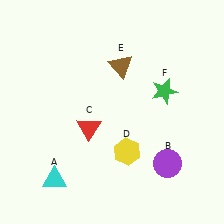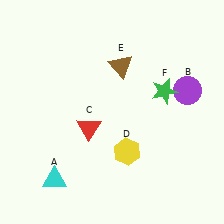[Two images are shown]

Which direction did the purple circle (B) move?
The purple circle (B) moved up.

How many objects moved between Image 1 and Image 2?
1 object moved between the two images.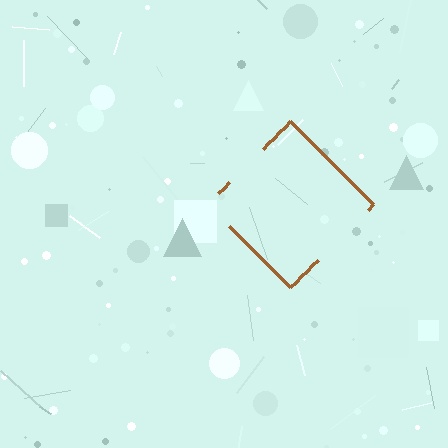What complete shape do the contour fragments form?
The contour fragments form a diamond.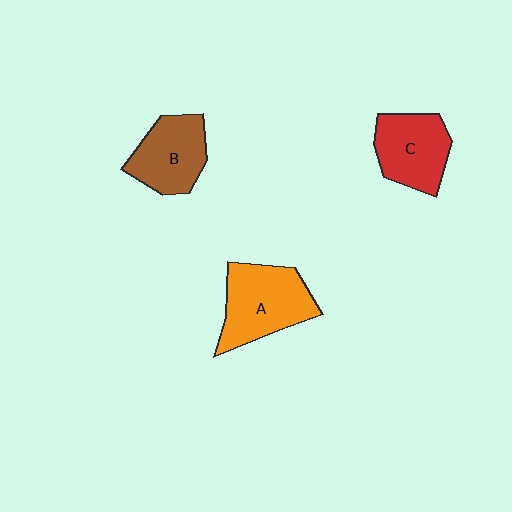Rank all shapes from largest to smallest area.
From largest to smallest: A (orange), C (red), B (brown).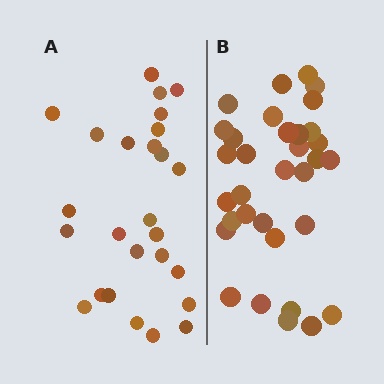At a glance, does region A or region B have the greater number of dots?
Region B (the right region) has more dots.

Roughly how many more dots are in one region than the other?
Region B has roughly 8 or so more dots than region A.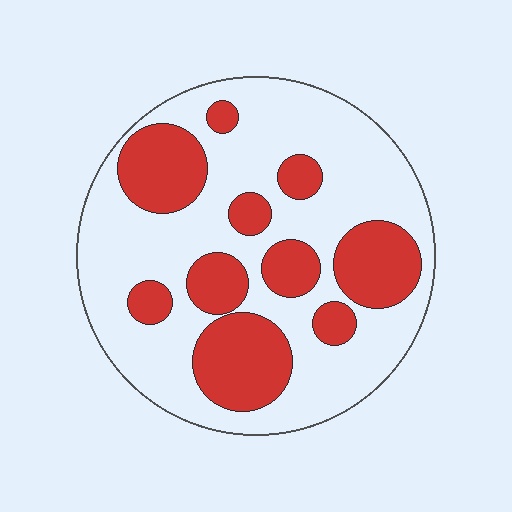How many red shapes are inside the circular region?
10.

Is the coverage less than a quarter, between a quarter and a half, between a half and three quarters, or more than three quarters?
Between a quarter and a half.